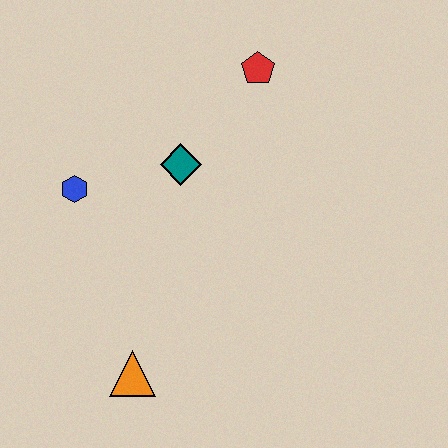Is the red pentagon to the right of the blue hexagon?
Yes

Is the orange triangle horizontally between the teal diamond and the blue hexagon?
Yes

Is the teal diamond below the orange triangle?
No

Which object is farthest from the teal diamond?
The orange triangle is farthest from the teal diamond.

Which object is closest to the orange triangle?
The blue hexagon is closest to the orange triangle.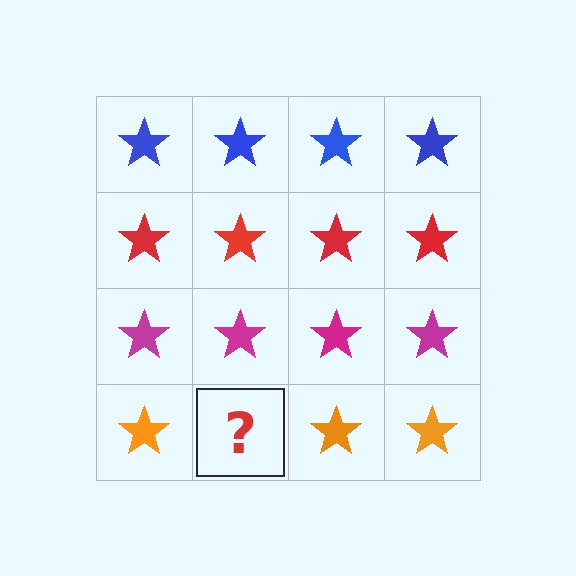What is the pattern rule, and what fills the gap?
The rule is that each row has a consistent color. The gap should be filled with an orange star.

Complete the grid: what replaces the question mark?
The question mark should be replaced with an orange star.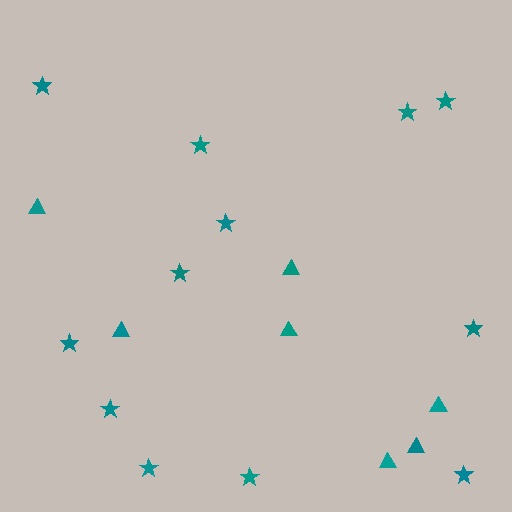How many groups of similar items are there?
There are 2 groups: one group of stars (12) and one group of triangles (7).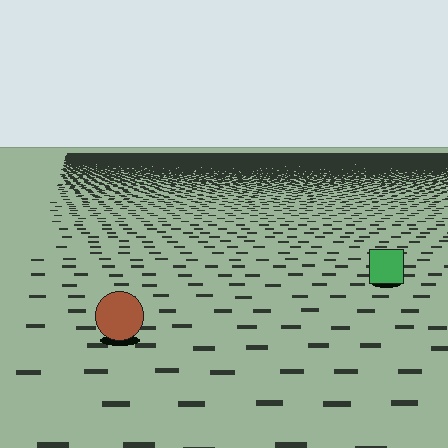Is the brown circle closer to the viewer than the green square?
Yes. The brown circle is closer — you can tell from the texture gradient: the ground texture is coarser near it.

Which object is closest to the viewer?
The brown circle is closest. The texture marks near it are larger and more spread out.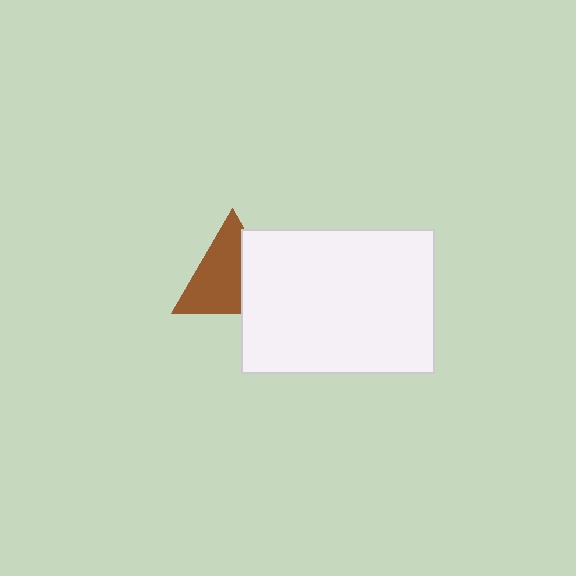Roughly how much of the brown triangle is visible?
About half of it is visible (roughly 64%).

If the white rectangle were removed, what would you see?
You would see the complete brown triangle.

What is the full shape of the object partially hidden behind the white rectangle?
The partially hidden object is a brown triangle.